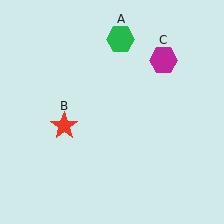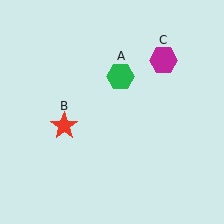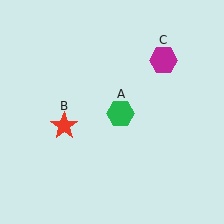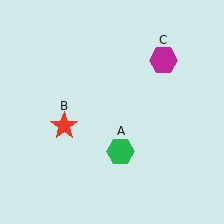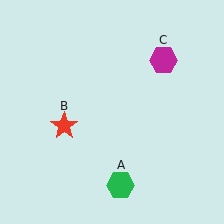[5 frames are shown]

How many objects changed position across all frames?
1 object changed position: green hexagon (object A).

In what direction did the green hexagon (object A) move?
The green hexagon (object A) moved down.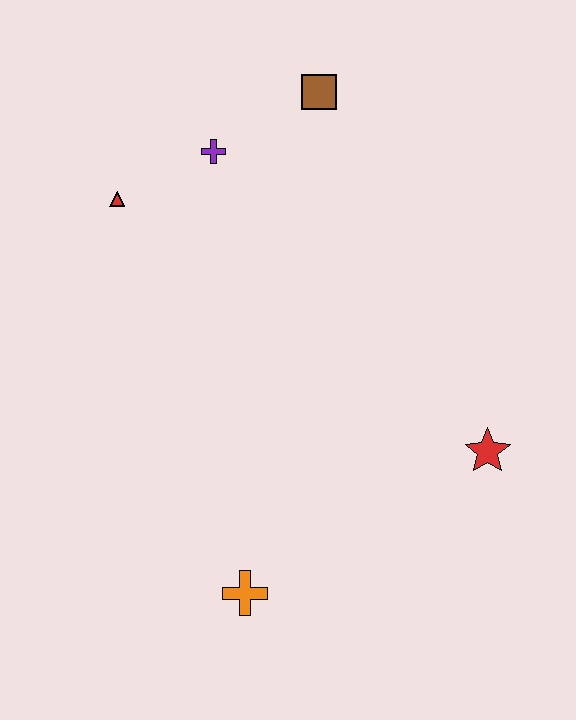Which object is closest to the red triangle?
The purple cross is closest to the red triangle.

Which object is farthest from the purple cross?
The orange cross is farthest from the purple cross.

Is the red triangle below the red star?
No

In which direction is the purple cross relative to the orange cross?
The purple cross is above the orange cross.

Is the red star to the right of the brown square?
Yes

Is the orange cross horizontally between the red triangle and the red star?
Yes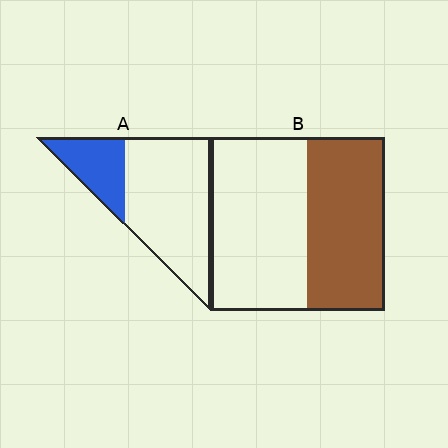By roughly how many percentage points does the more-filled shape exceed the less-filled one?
By roughly 20 percentage points (B over A).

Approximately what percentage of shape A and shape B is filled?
A is approximately 25% and B is approximately 45%.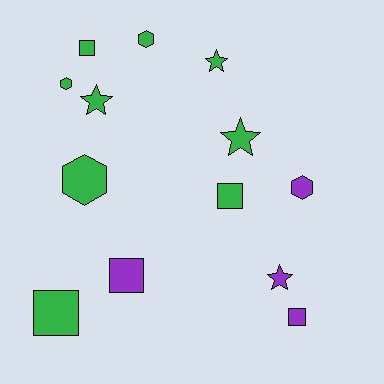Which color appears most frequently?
Green, with 9 objects.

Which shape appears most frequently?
Square, with 5 objects.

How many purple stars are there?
There is 1 purple star.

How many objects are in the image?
There are 13 objects.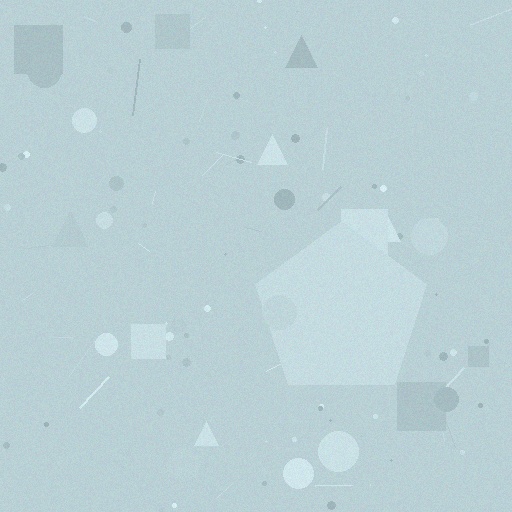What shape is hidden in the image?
A pentagon is hidden in the image.